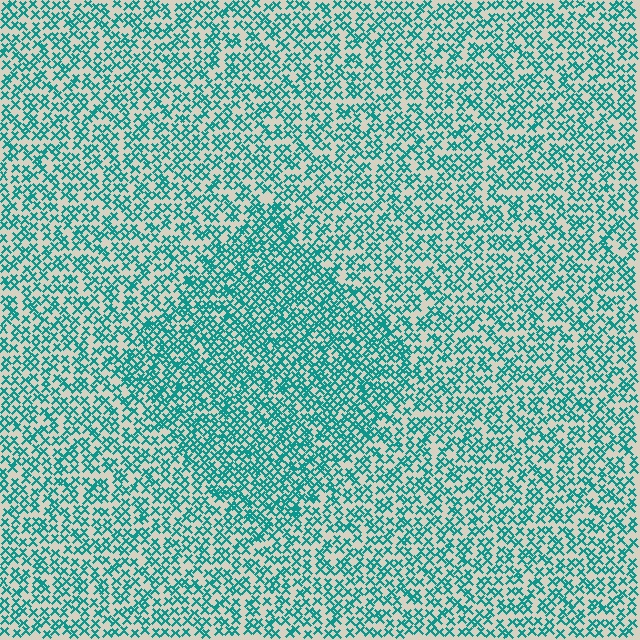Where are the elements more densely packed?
The elements are more densely packed inside the diamond boundary.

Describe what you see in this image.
The image contains small teal elements arranged at two different densities. A diamond-shaped region is visible where the elements are more densely packed than the surrounding area.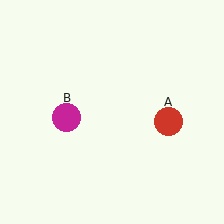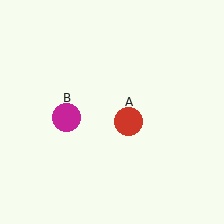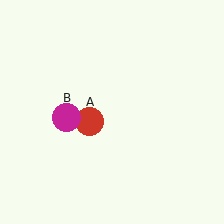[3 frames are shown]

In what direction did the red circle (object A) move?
The red circle (object A) moved left.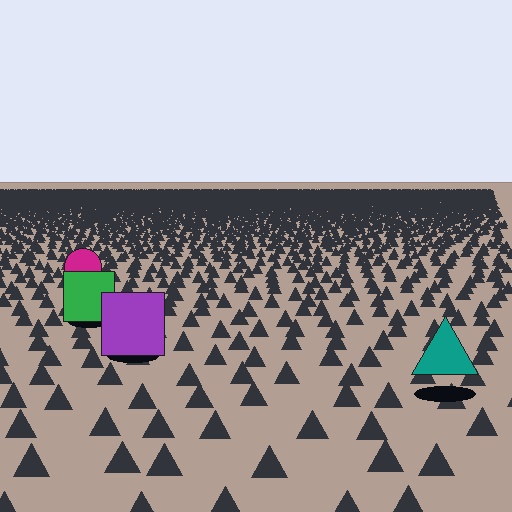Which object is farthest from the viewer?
The magenta circle is farthest from the viewer. It appears smaller and the ground texture around it is denser.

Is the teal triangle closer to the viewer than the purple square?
Yes. The teal triangle is closer — you can tell from the texture gradient: the ground texture is coarser near it.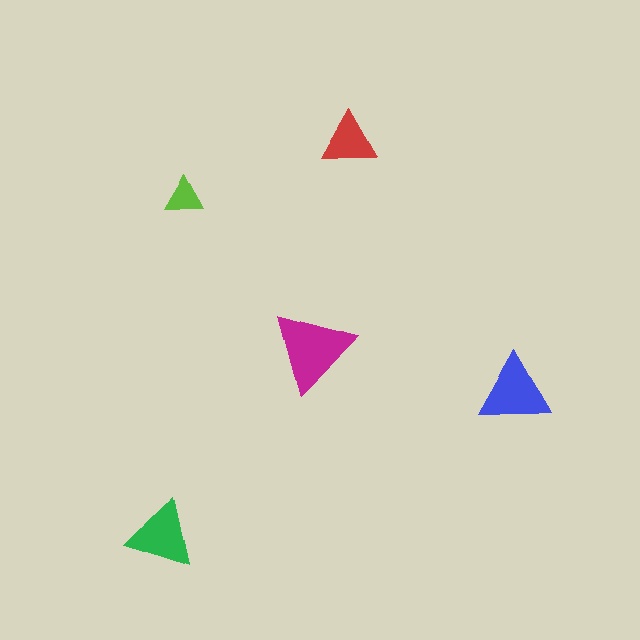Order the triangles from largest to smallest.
the magenta one, the blue one, the green one, the red one, the lime one.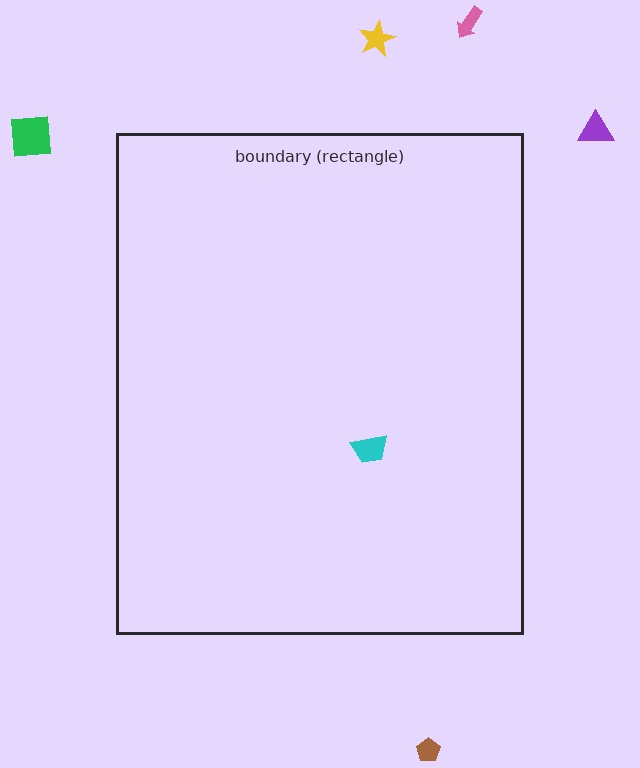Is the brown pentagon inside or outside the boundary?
Outside.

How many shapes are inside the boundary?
1 inside, 5 outside.